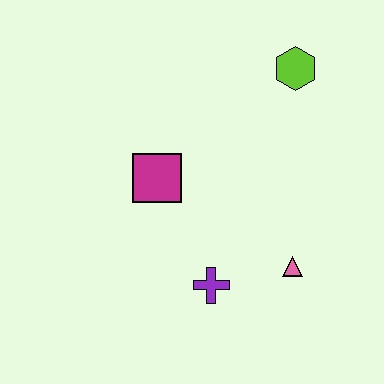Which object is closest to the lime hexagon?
The magenta square is closest to the lime hexagon.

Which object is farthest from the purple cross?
The lime hexagon is farthest from the purple cross.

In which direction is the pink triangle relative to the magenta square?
The pink triangle is to the right of the magenta square.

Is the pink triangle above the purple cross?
Yes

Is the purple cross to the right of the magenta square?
Yes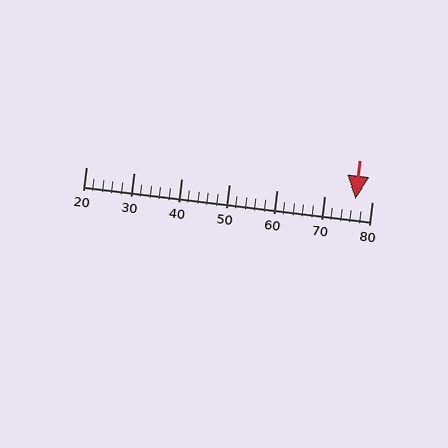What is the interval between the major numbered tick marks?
The major tick marks are spaced 10 units apart.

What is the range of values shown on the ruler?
The ruler shows values from 20 to 80.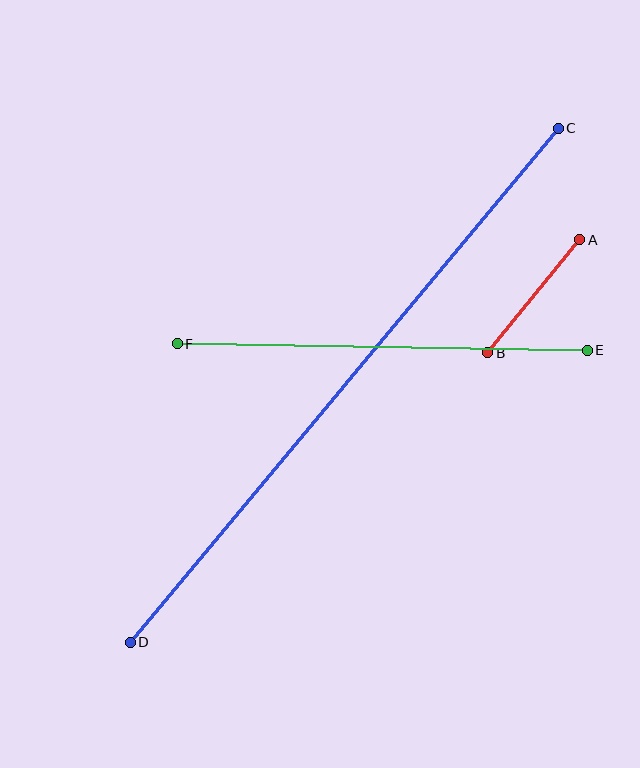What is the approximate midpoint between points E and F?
The midpoint is at approximately (382, 347) pixels.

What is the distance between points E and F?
The distance is approximately 410 pixels.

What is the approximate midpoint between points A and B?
The midpoint is at approximately (534, 296) pixels.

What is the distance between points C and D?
The distance is approximately 669 pixels.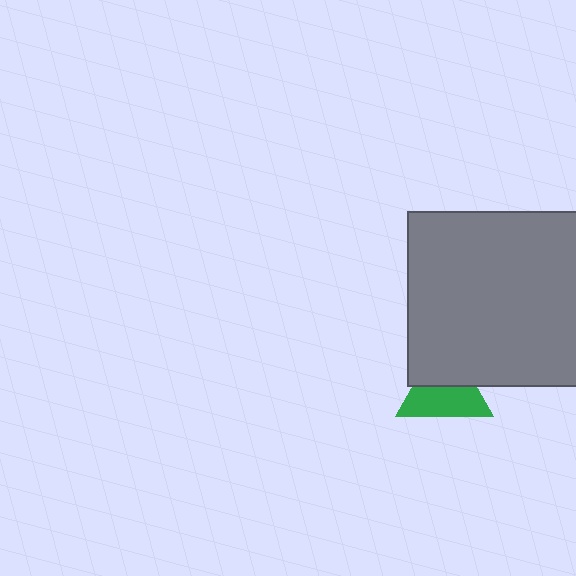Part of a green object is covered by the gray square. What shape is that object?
It is a triangle.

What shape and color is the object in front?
The object in front is a gray square.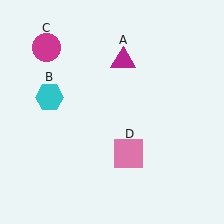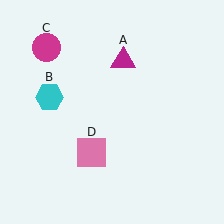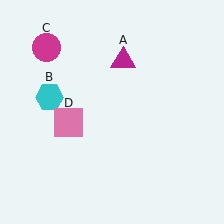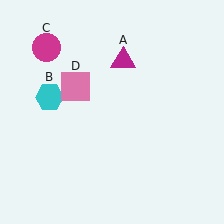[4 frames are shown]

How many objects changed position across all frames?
1 object changed position: pink square (object D).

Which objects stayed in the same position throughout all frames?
Magenta triangle (object A) and cyan hexagon (object B) and magenta circle (object C) remained stationary.